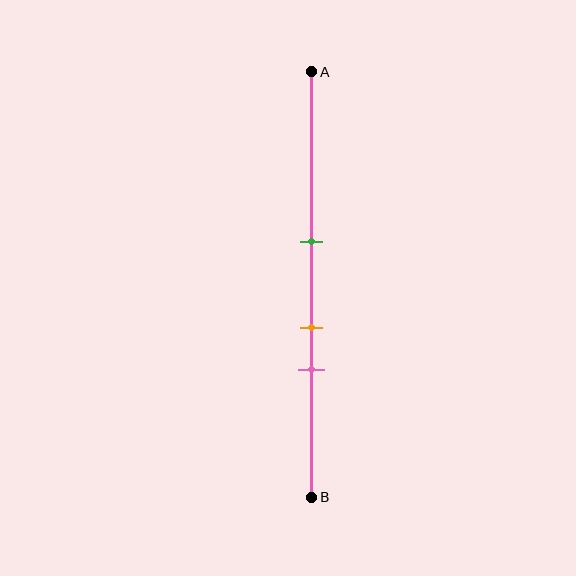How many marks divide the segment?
There are 3 marks dividing the segment.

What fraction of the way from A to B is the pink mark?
The pink mark is approximately 70% (0.7) of the way from A to B.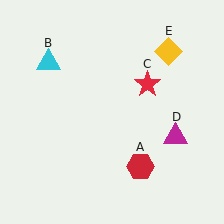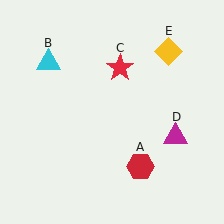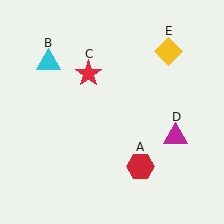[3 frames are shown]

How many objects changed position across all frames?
1 object changed position: red star (object C).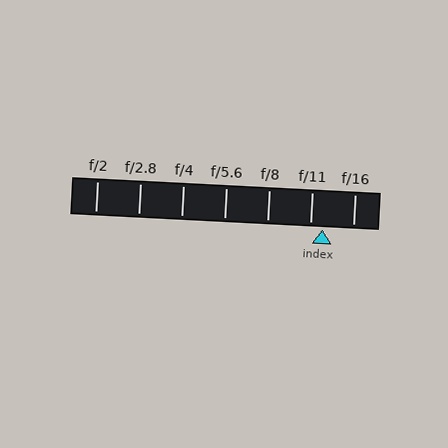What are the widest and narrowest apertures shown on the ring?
The widest aperture shown is f/2 and the narrowest is f/16.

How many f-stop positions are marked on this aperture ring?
There are 7 f-stop positions marked.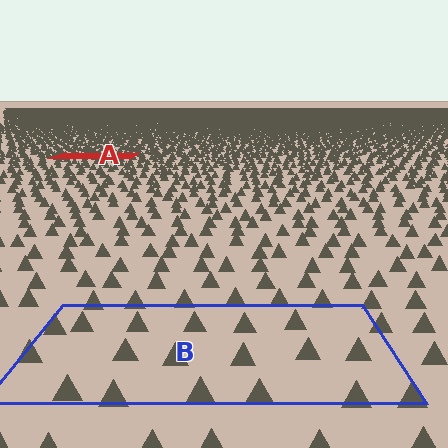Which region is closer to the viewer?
Region B is closer. The texture elements there are larger and more spread out.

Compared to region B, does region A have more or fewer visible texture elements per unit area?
Region A has more texture elements per unit area — they are packed more densely because it is farther away.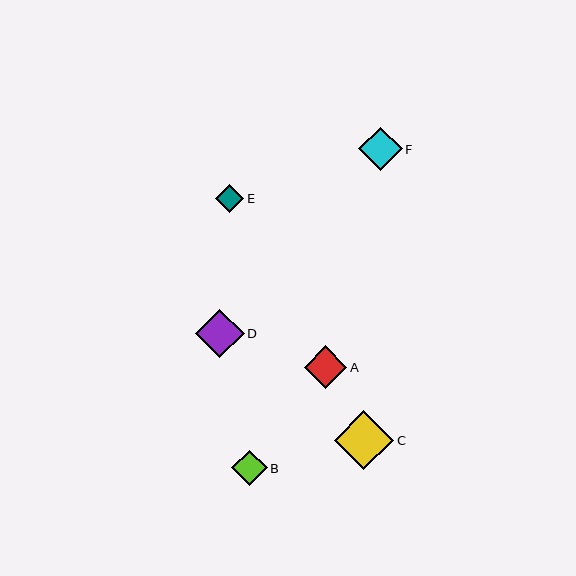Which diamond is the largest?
Diamond C is the largest with a size of approximately 59 pixels.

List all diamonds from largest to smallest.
From largest to smallest: C, D, F, A, B, E.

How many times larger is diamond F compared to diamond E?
Diamond F is approximately 1.5 times the size of diamond E.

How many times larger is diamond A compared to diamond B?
Diamond A is approximately 1.2 times the size of diamond B.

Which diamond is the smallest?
Diamond E is the smallest with a size of approximately 28 pixels.